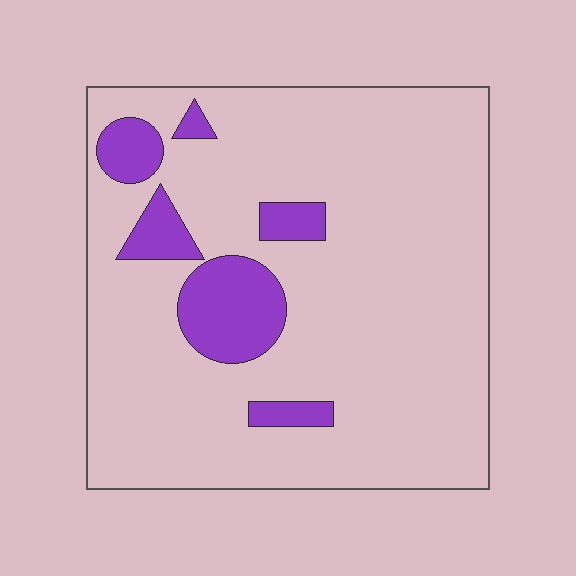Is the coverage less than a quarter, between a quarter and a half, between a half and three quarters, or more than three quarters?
Less than a quarter.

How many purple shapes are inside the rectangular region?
6.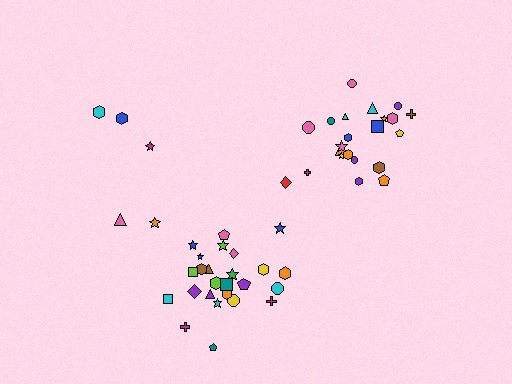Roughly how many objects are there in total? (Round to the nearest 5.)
Roughly 50 objects in total.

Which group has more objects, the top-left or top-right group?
The top-right group.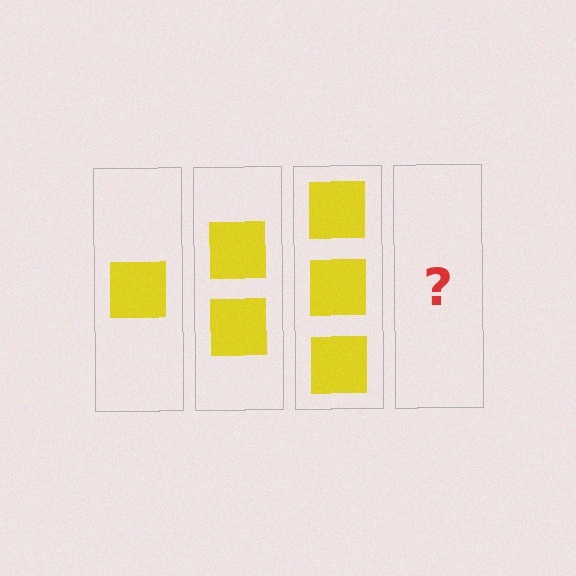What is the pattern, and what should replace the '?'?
The pattern is that each step adds one more square. The '?' should be 4 squares.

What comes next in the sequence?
The next element should be 4 squares.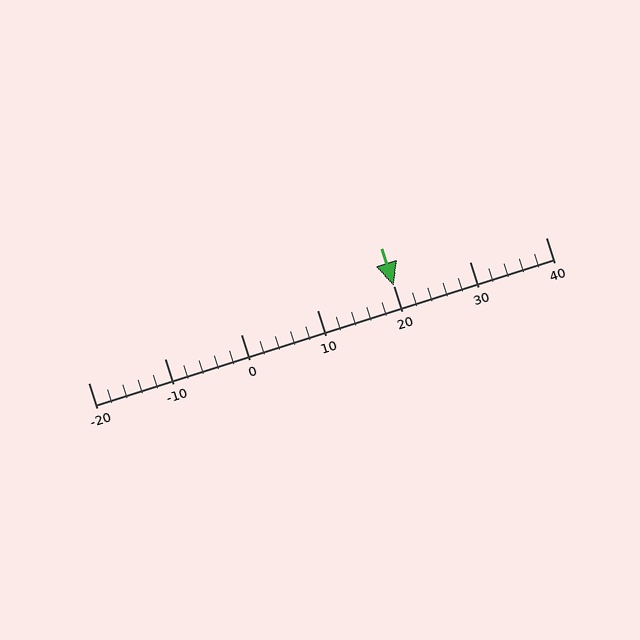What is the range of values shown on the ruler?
The ruler shows values from -20 to 40.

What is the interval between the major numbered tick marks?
The major tick marks are spaced 10 units apart.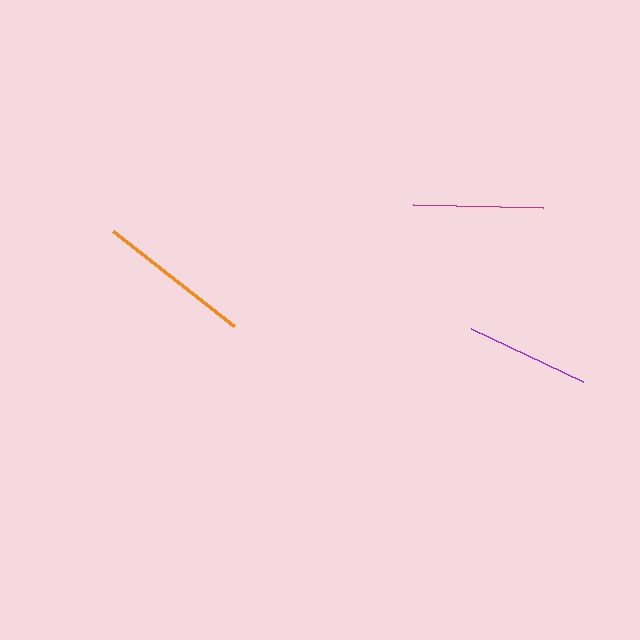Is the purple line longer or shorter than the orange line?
The orange line is longer than the purple line.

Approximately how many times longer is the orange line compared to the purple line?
The orange line is approximately 1.2 times the length of the purple line.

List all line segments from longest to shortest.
From longest to shortest: orange, magenta, purple.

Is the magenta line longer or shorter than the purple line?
The magenta line is longer than the purple line.